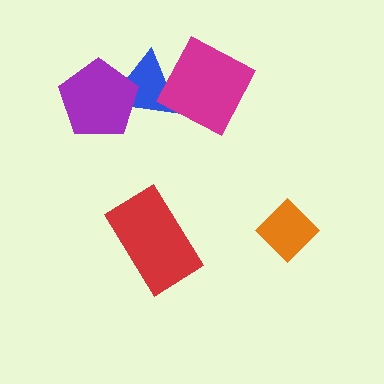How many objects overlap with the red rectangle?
0 objects overlap with the red rectangle.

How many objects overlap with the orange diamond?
0 objects overlap with the orange diamond.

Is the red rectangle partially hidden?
No, no other shape covers it.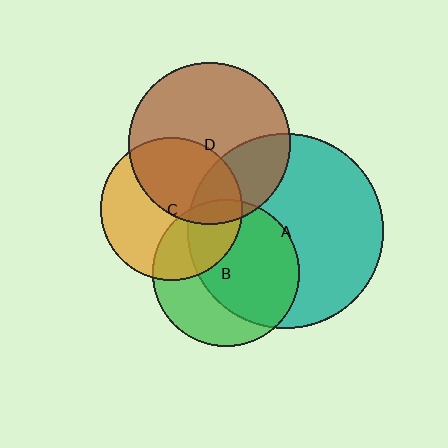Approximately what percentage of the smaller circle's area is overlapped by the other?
Approximately 60%.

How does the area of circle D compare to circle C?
Approximately 1.3 times.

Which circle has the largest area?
Circle A (teal).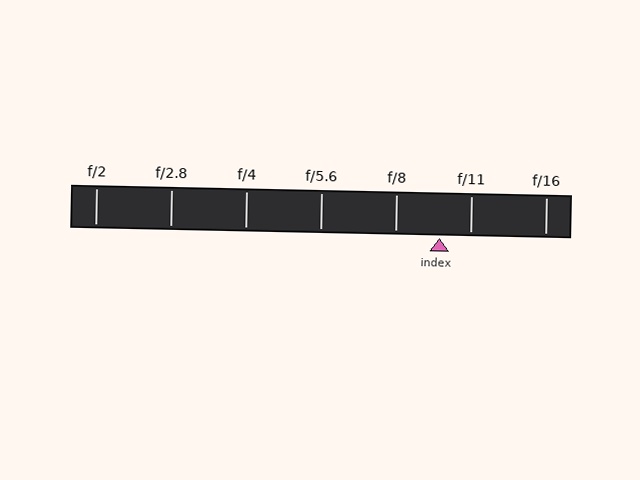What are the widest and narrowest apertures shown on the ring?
The widest aperture shown is f/2 and the narrowest is f/16.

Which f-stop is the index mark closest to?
The index mark is closest to f/11.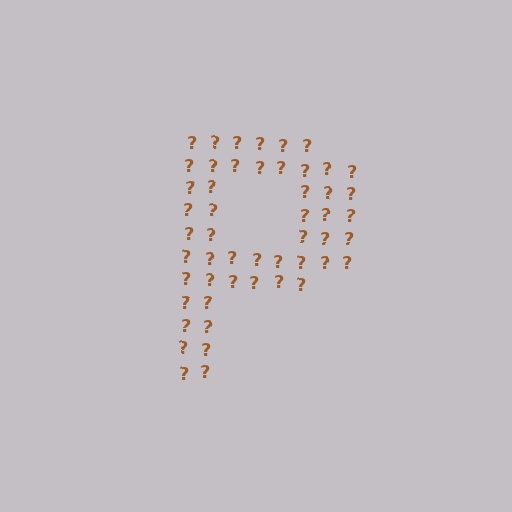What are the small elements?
The small elements are question marks.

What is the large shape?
The large shape is the letter P.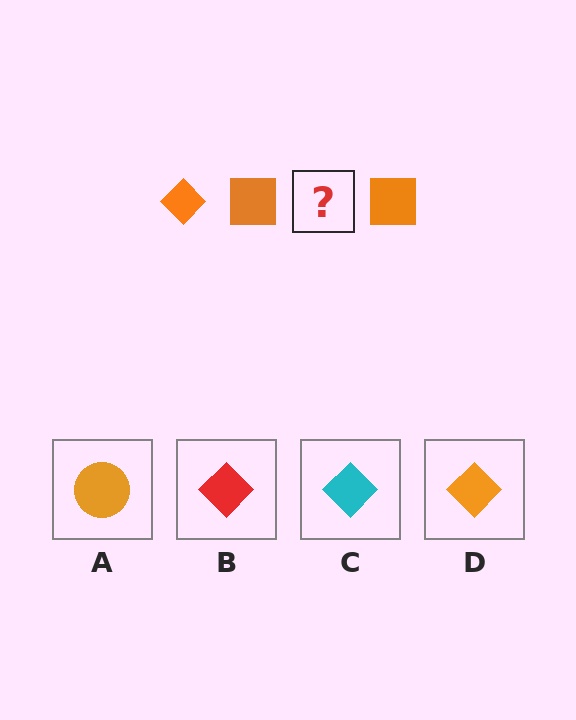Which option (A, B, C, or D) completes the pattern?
D.